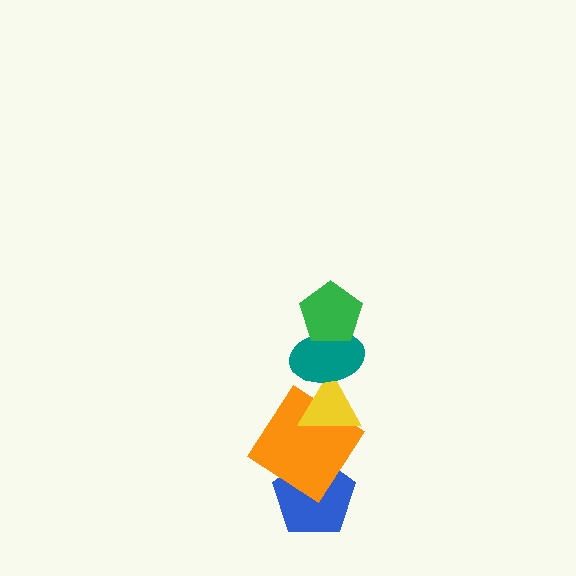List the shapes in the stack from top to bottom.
From top to bottom: the green pentagon, the teal ellipse, the yellow triangle, the orange diamond, the blue pentagon.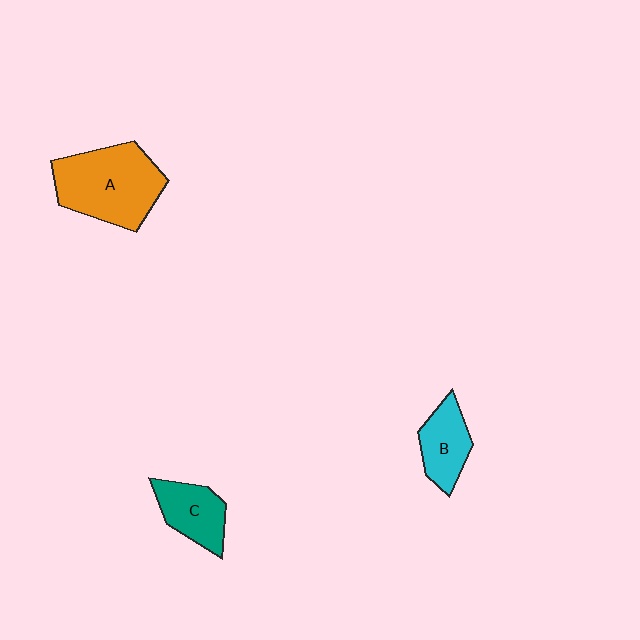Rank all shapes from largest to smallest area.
From largest to smallest: A (orange), C (teal), B (cyan).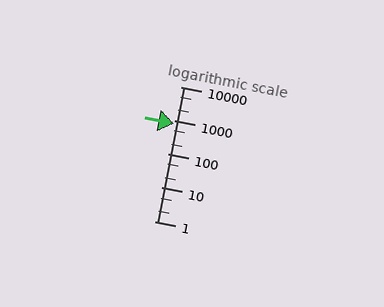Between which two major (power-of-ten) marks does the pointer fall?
The pointer is between 100 and 1000.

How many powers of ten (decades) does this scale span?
The scale spans 4 decades, from 1 to 10000.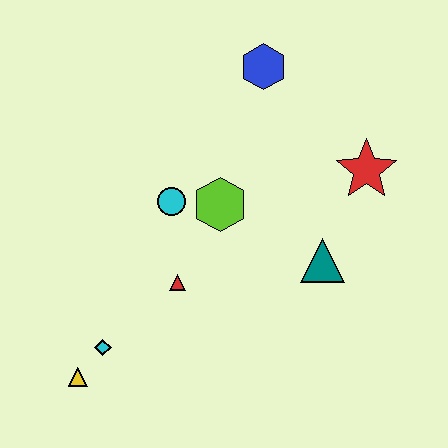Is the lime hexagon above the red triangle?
Yes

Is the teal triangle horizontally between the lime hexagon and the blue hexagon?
No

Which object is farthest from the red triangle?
The blue hexagon is farthest from the red triangle.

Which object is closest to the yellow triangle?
The cyan diamond is closest to the yellow triangle.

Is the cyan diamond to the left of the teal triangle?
Yes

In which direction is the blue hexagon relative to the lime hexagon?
The blue hexagon is above the lime hexagon.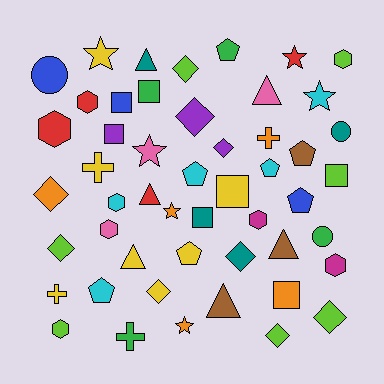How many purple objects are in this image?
There are 3 purple objects.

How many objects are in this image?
There are 50 objects.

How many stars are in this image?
There are 6 stars.